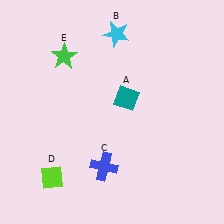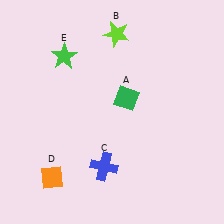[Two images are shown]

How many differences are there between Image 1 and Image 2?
There are 3 differences between the two images.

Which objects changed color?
A changed from teal to green. B changed from cyan to lime. D changed from lime to orange.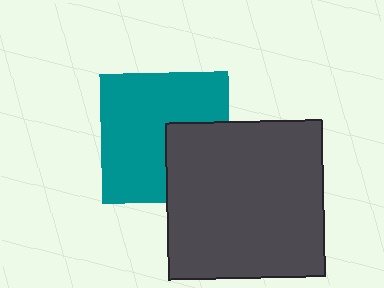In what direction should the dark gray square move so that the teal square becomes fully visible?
The dark gray square should move toward the lower-right. That is the shortest direction to clear the overlap and leave the teal square fully visible.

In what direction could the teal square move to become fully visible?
The teal square could move toward the upper-left. That would shift it out from behind the dark gray square entirely.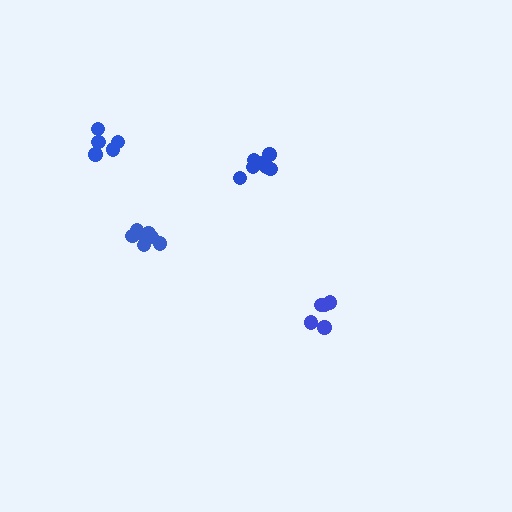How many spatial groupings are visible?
There are 4 spatial groupings.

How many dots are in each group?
Group 1: 6 dots, Group 2: 5 dots, Group 3: 7 dots, Group 4: 8 dots (26 total).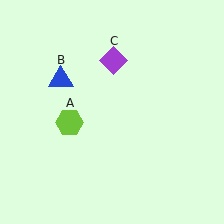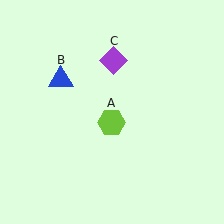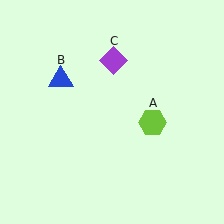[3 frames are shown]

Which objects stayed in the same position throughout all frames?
Blue triangle (object B) and purple diamond (object C) remained stationary.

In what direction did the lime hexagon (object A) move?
The lime hexagon (object A) moved right.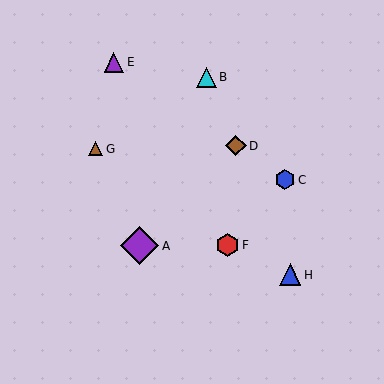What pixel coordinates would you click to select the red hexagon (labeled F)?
Click at (227, 245) to select the red hexagon F.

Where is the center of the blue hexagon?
The center of the blue hexagon is at (285, 180).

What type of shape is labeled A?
Shape A is a purple diamond.